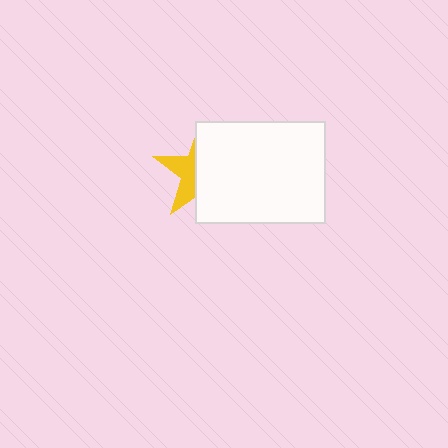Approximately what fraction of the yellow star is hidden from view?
Roughly 62% of the yellow star is hidden behind the white rectangle.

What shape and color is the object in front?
The object in front is a white rectangle.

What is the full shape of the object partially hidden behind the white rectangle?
The partially hidden object is a yellow star.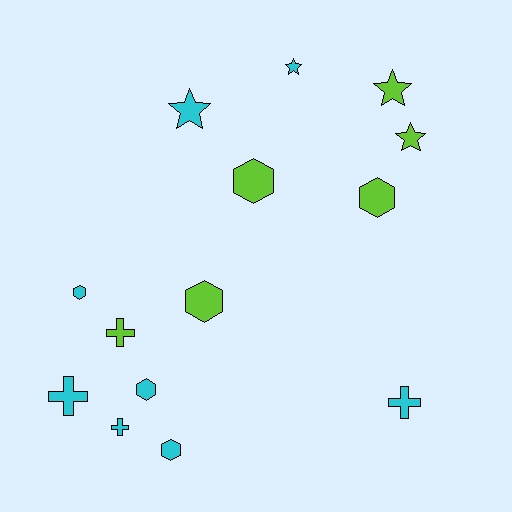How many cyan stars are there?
There are 2 cyan stars.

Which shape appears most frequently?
Hexagon, with 6 objects.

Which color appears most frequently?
Cyan, with 8 objects.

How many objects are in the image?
There are 14 objects.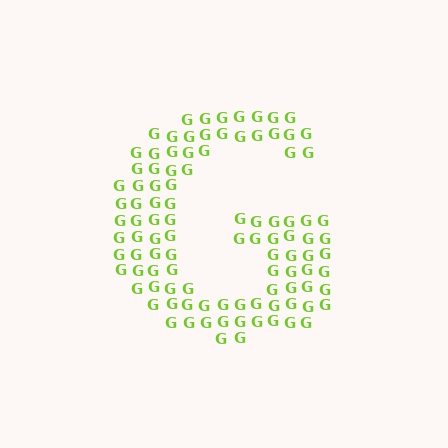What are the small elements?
The small elements are letter G's.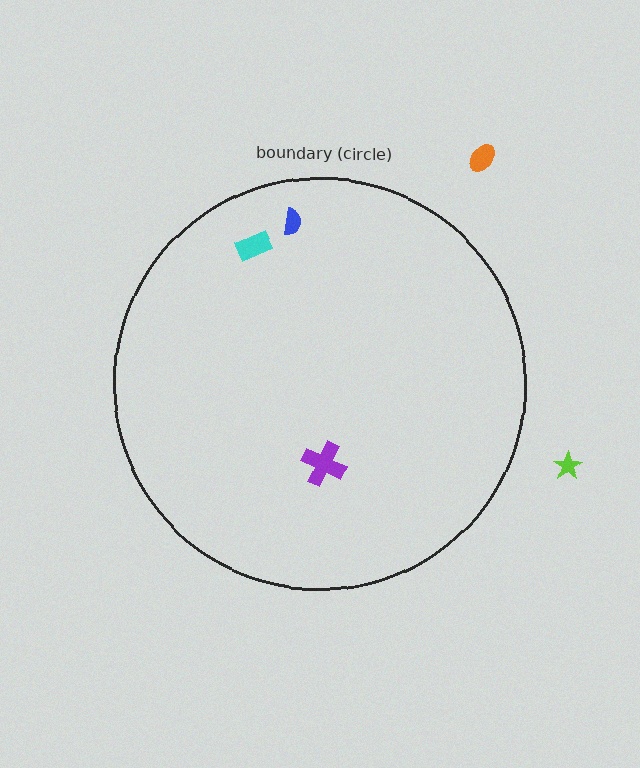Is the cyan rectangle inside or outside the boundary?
Inside.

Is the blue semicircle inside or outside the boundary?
Inside.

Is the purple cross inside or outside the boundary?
Inside.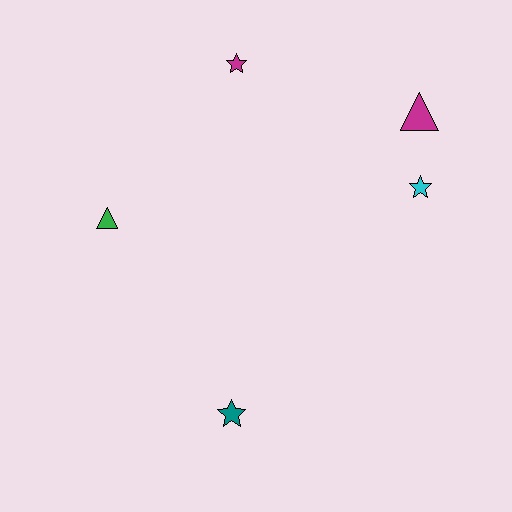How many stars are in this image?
There are 3 stars.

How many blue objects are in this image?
There are no blue objects.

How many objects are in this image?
There are 5 objects.